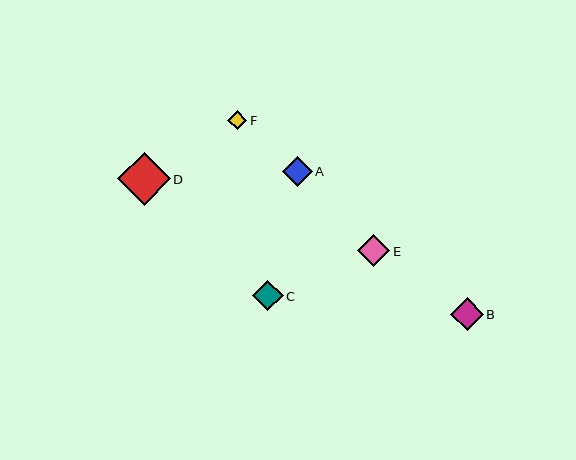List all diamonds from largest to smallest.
From largest to smallest: D, E, B, C, A, F.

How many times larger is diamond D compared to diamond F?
Diamond D is approximately 2.7 times the size of diamond F.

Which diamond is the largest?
Diamond D is the largest with a size of approximately 53 pixels.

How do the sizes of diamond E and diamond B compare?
Diamond E and diamond B are approximately the same size.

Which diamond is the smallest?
Diamond F is the smallest with a size of approximately 20 pixels.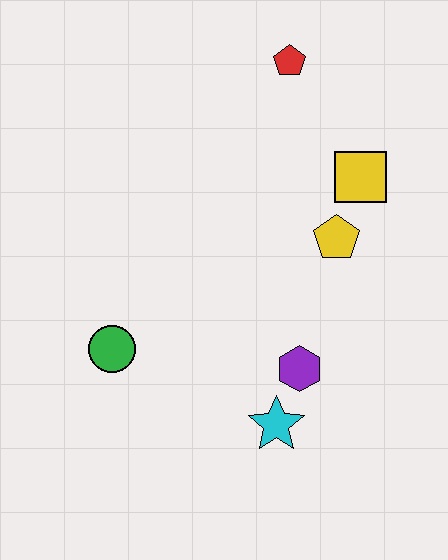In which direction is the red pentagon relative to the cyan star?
The red pentagon is above the cyan star.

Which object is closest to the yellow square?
The yellow pentagon is closest to the yellow square.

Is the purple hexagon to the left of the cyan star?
No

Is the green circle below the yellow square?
Yes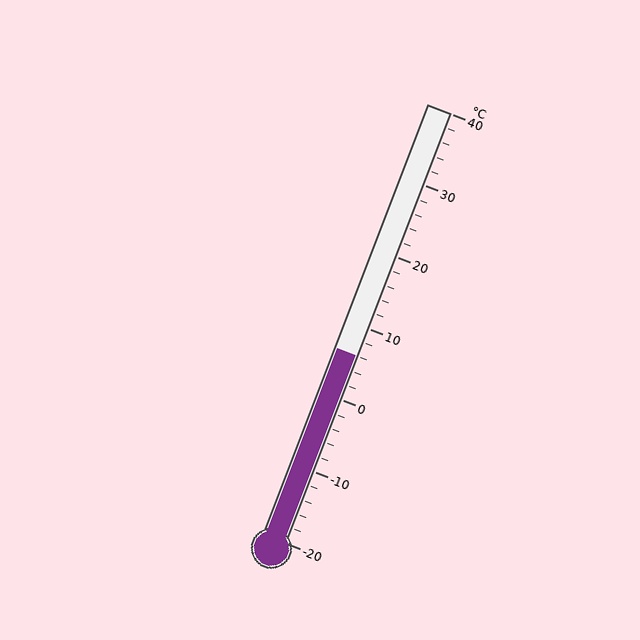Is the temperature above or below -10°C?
The temperature is above -10°C.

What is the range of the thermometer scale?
The thermometer scale ranges from -20°C to 40°C.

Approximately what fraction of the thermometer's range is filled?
The thermometer is filled to approximately 45% of its range.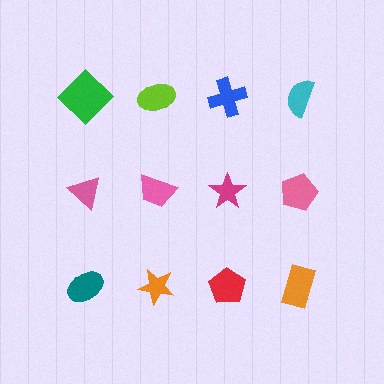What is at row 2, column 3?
A magenta star.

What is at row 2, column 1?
A pink triangle.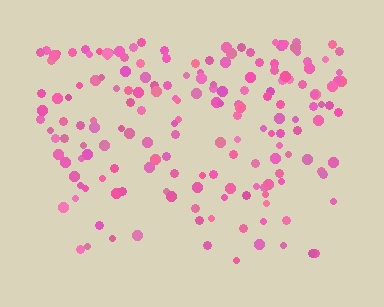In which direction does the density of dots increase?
From bottom to top, with the top side densest.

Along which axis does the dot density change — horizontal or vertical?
Vertical.